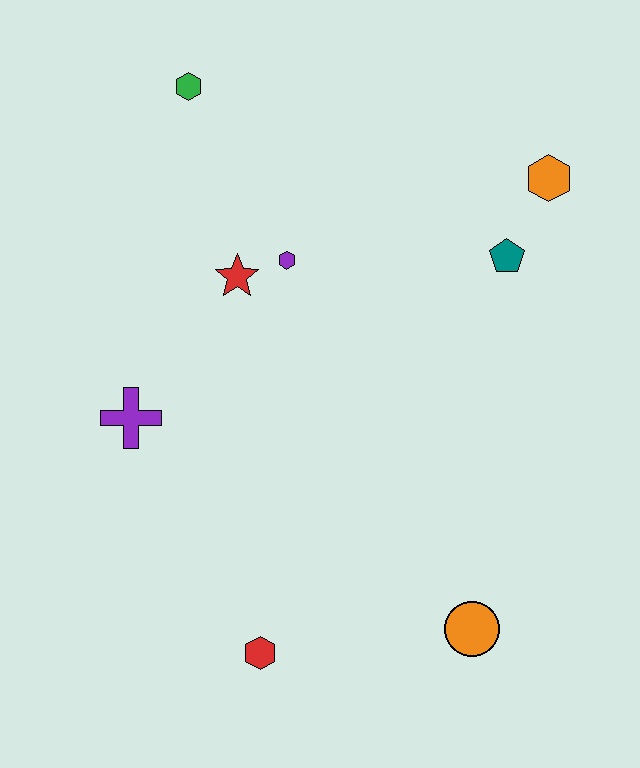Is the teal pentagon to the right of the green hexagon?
Yes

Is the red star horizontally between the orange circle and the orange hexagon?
No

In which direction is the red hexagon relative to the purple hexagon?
The red hexagon is below the purple hexagon.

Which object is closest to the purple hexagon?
The red star is closest to the purple hexagon.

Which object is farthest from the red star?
The orange circle is farthest from the red star.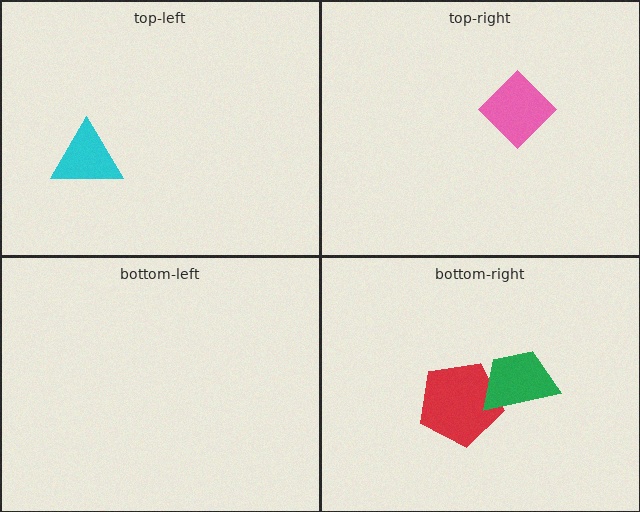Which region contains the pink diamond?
The top-right region.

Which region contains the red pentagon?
The bottom-right region.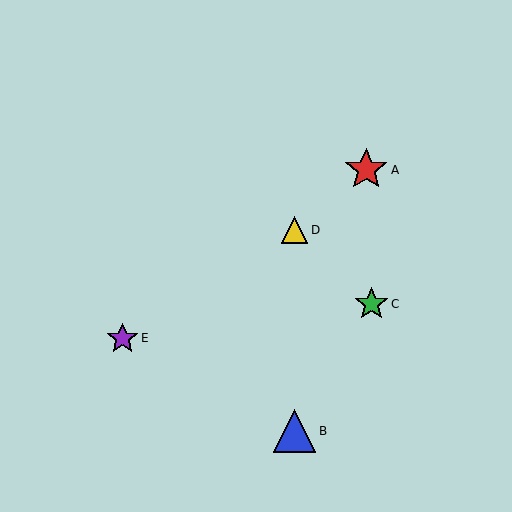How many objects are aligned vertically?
2 objects (B, D) are aligned vertically.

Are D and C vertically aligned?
No, D is at x≈294 and C is at x≈372.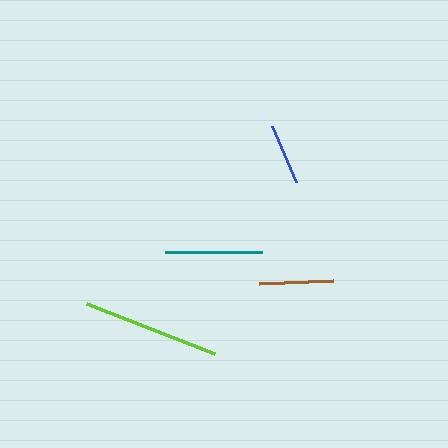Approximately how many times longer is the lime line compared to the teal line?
The lime line is approximately 1.4 times the length of the teal line.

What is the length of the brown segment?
The brown segment is approximately 74 pixels long.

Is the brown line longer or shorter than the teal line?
The teal line is longer than the brown line.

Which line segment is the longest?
The lime line is the longest at approximately 138 pixels.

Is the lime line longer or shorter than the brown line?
The lime line is longer than the brown line.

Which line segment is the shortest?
The blue line is the shortest at approximately 62 pixels.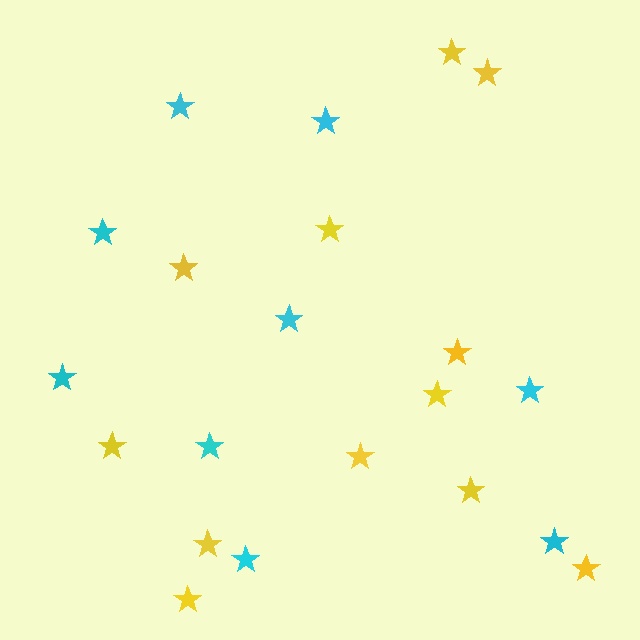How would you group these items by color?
There are 2 groups: one group of cyan stars (9) and one group of yellow stars (12).